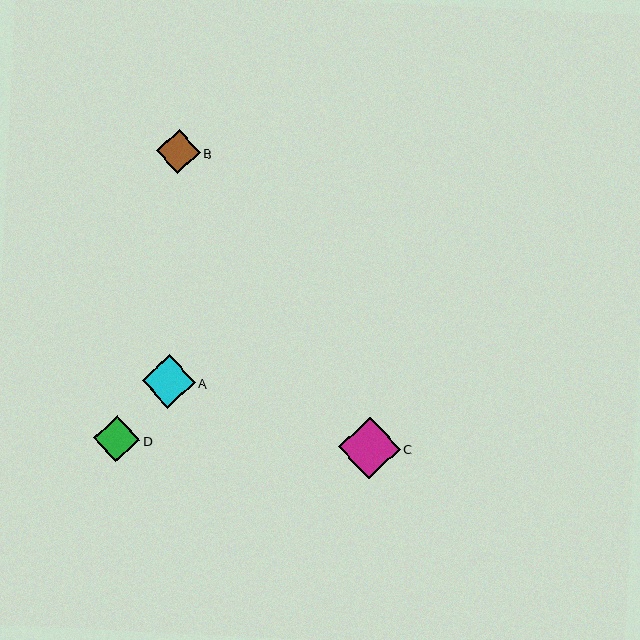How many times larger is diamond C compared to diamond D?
Diamond C is approximately 1.3 times the size of diamond D.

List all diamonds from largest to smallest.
From largest to smallest: C, A, D, B.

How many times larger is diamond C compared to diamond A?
Diamond C is approximately 1.2 times the size of diamond A.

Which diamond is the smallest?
Diamond B is the smallest with a size of approximately 43 pixels.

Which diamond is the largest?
Diamond C is the largest with a size of approximately 62 pixels.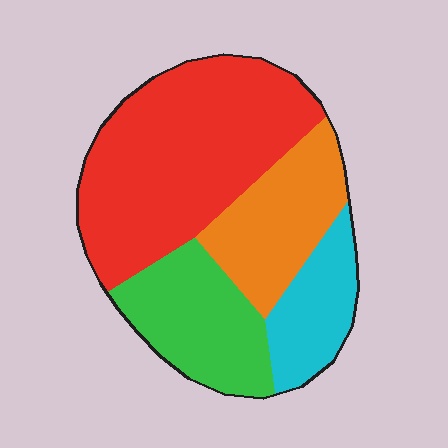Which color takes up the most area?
Red, at roughly 45%.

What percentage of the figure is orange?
Orange covers about 20% of the figure.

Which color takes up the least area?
Cyan, at roughly 15%.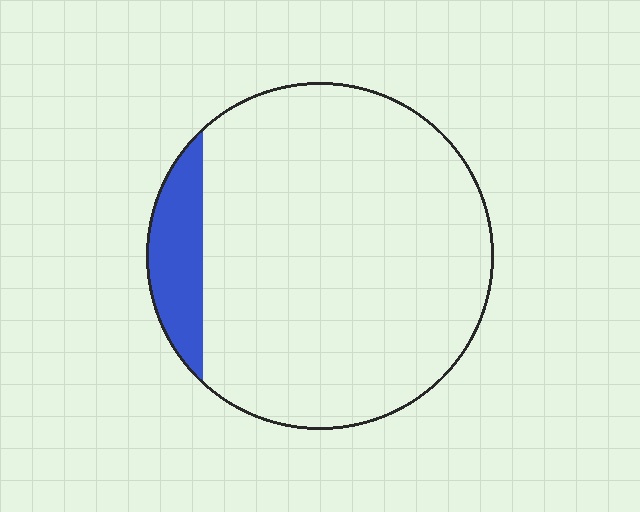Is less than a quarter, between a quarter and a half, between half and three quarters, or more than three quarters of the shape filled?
Less than a quarter.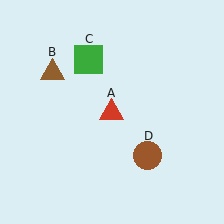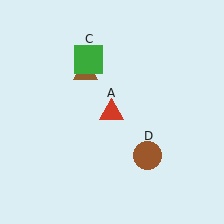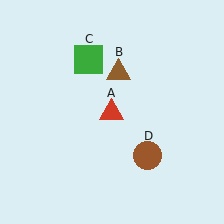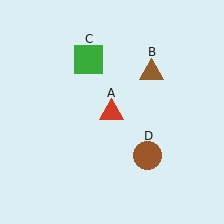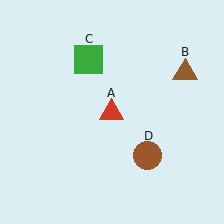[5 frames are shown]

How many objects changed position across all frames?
1 object changed position: brown triangle (object B).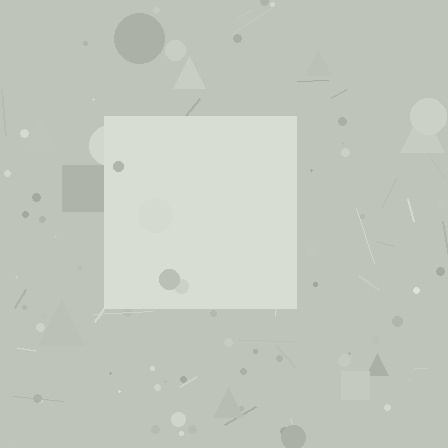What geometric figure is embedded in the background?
A square is embedded in the background.